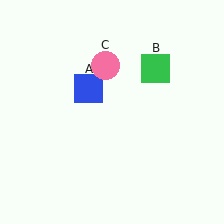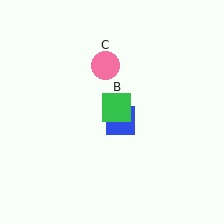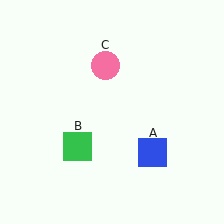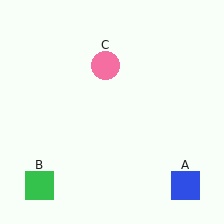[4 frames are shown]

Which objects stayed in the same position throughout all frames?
Pink circle (object C) remained stationary.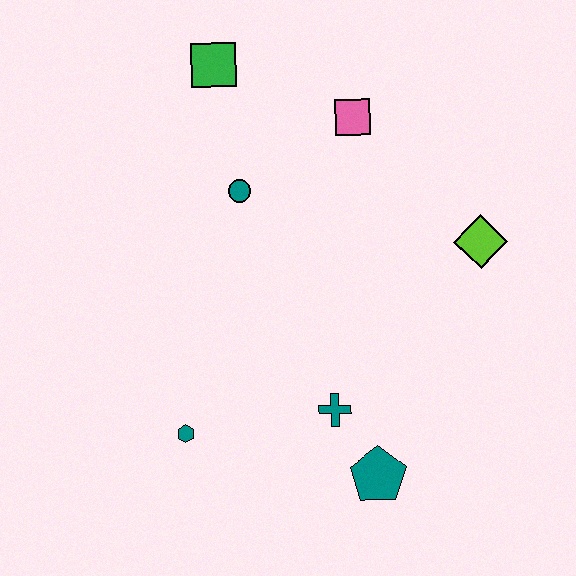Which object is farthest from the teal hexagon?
The green square is farthest from the teal hexagon.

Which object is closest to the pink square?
The teal circle is closest to the pink square.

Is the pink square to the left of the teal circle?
No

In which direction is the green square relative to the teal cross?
The green square is above the teal cross.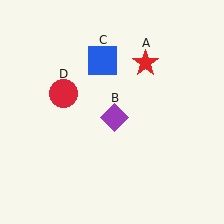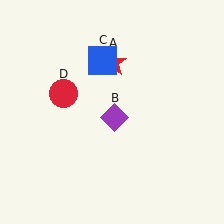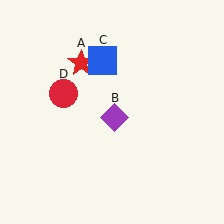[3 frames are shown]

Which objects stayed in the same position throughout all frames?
Purple diamond (object B) and blue square (object C) and red circle (object D) remained stationary.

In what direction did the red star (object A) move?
The red star (object A) moved left.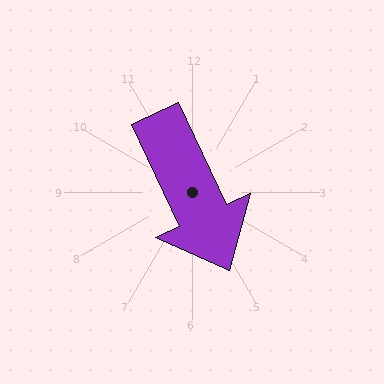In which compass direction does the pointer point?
Southeast.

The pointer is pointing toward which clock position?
Roughly 5 o'clock.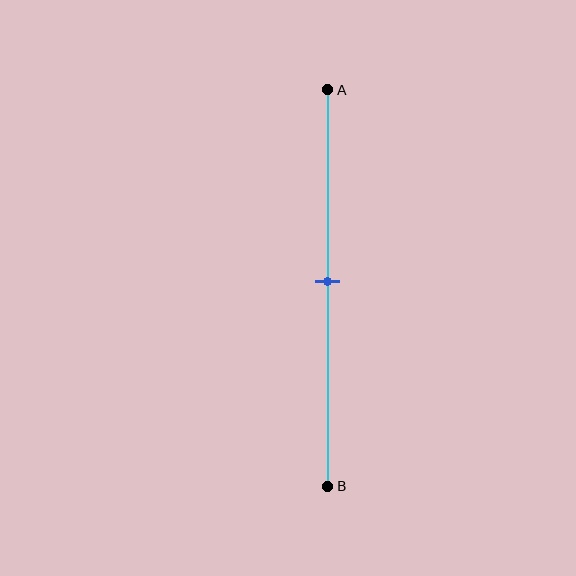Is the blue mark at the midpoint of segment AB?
Yes, the mark is approximately at the midpoint.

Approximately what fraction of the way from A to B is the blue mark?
The blue mark is approximately 50% of the way from A to B.